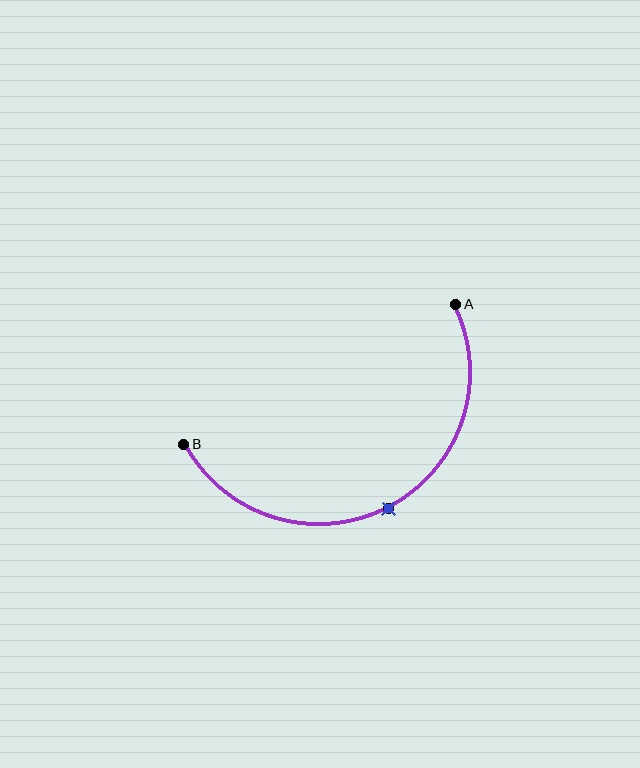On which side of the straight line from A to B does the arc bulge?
The arc bulges below the straight line connecting A and B.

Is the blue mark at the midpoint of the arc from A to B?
Yes. The blue mark lies on the arc at equal arc-length from both A and B — it is the arc midpoint.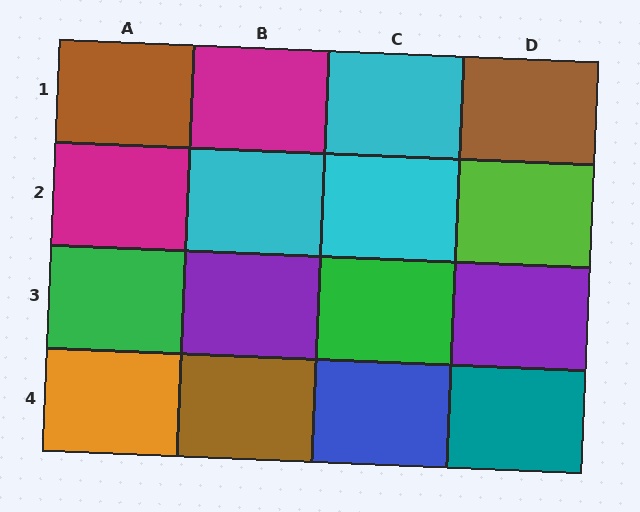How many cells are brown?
3 cells are brown.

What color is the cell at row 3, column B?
Purple.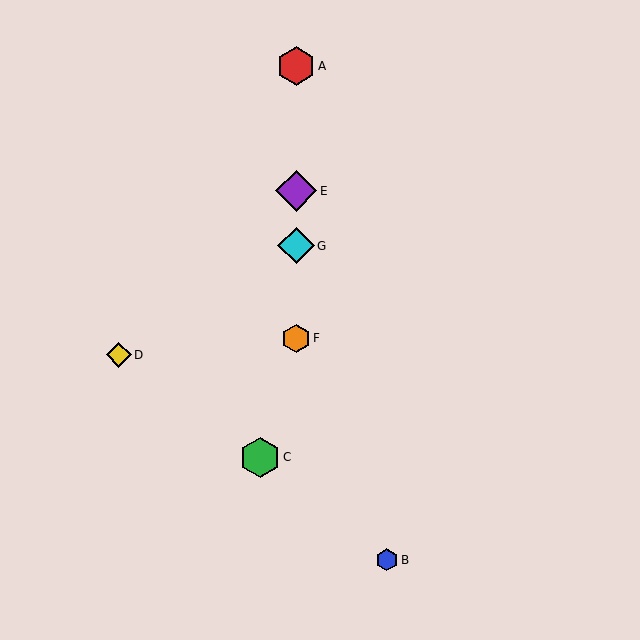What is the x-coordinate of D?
Object D is at x≈119.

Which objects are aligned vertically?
Objects A, E, F, G are aligned vertically.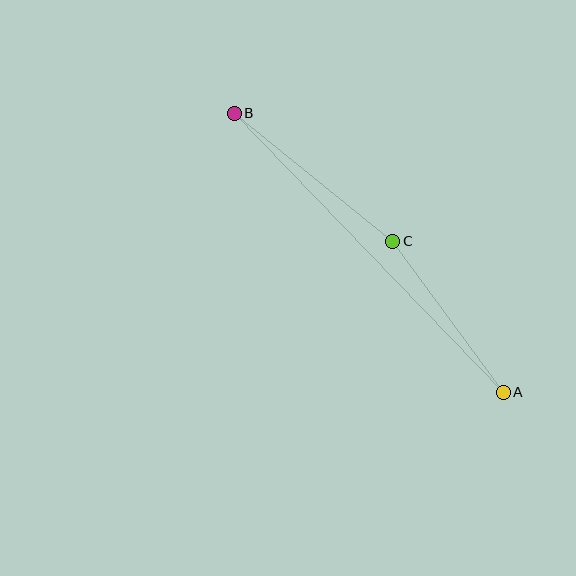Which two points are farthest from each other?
Points A and B are farthest from each other.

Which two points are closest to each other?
Points A and C are closest to each other.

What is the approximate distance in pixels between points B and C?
The distance between B and C is approximately 204 pixels.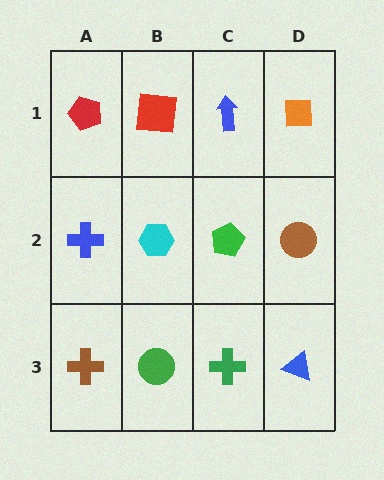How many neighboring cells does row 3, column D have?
2.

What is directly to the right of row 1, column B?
A blue arrow.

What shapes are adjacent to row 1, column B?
A cyan hexagon (row 2, column B), a red pentagon (row 1, column A), a blue arrow (row 1, column C).